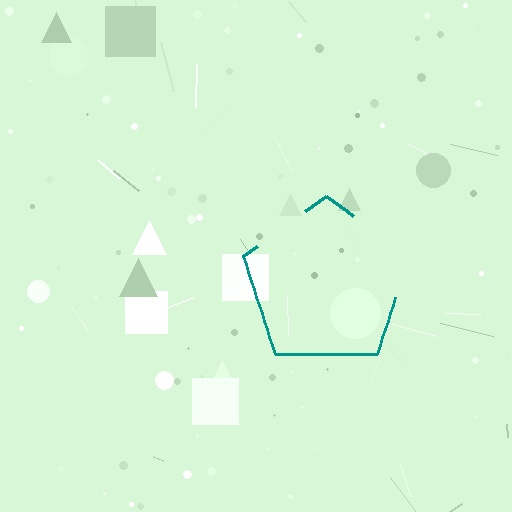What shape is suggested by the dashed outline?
The dashed outline suggests a pentagon.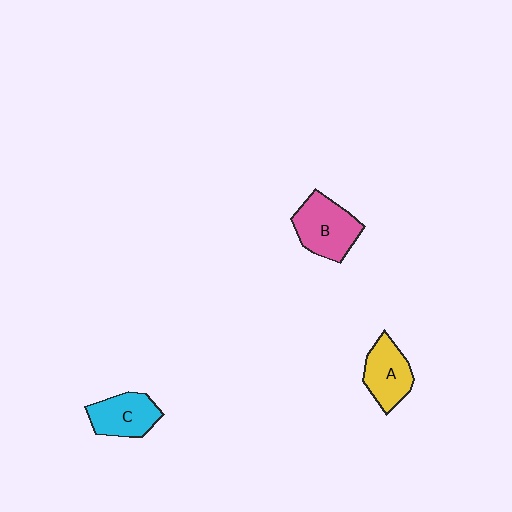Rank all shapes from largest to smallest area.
From largest to smallest: B (pink), C (cyan), A (yellow).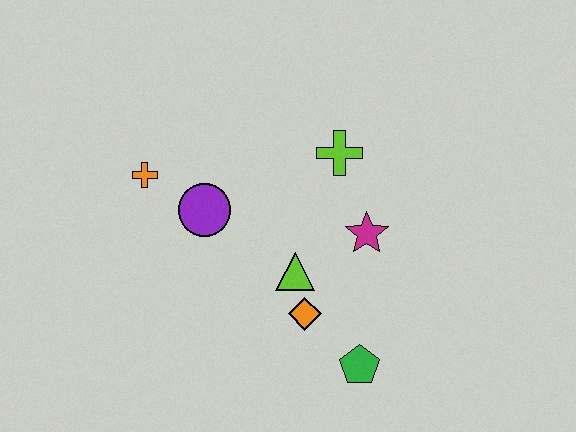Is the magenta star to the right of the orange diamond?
Yes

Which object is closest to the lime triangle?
The orange diamond is closest to the lime triangle.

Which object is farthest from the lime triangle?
The orange cross is farthest from the lime triangle.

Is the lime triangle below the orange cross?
Yes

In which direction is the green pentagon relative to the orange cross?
The green pentagon is to the right of the orange cross.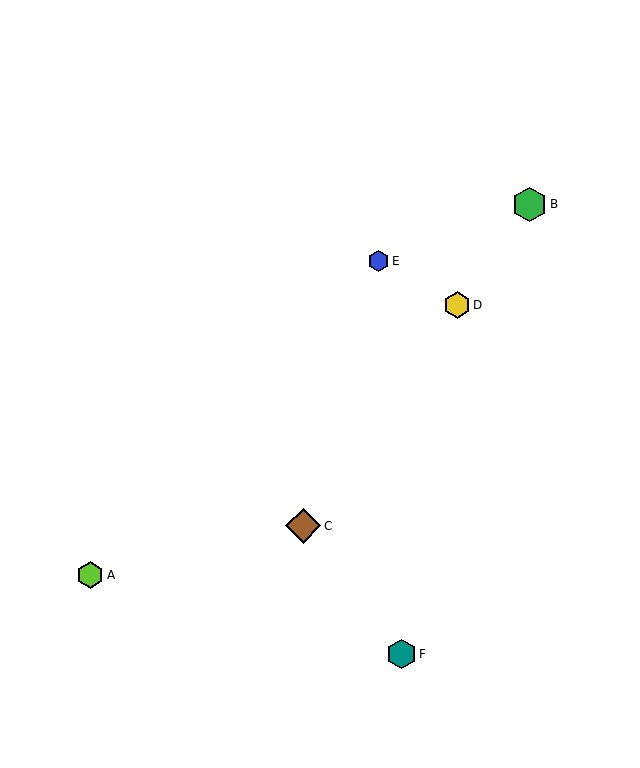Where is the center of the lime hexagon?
The center of the lime hexagon is at (90, 575).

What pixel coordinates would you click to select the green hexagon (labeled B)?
Click at (530, 204) to select the green hexagon B.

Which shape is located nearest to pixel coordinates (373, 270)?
The blue hexagon (labeled E) at (379, 261) is nearest to that location.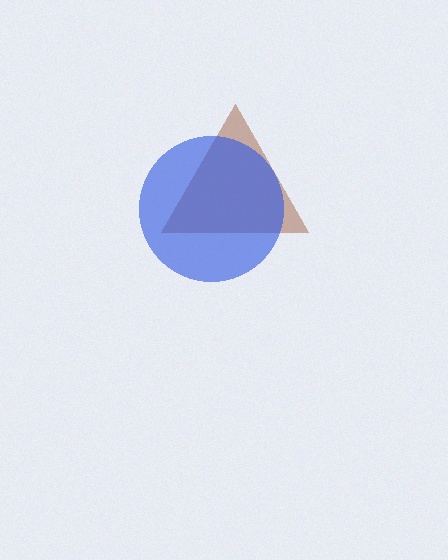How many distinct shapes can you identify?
There are 2 distinct shapes: a brown triangle, a blue circle.